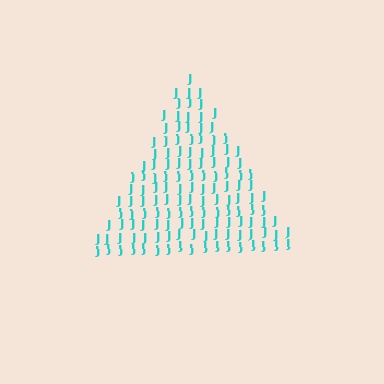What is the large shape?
The large shape is a triangle.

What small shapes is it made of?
It is made of small letter J's.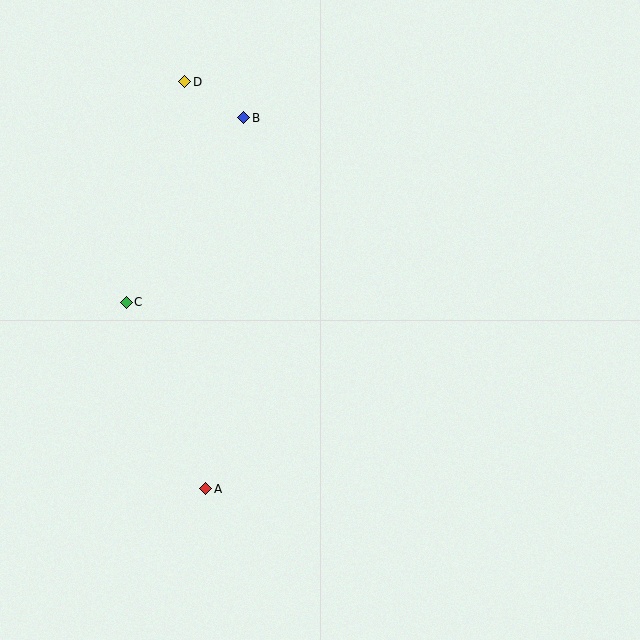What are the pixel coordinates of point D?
Point D is at (185, 82).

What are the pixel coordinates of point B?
Point B is at (244, 118).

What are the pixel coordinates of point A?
Point A is at (206, 489).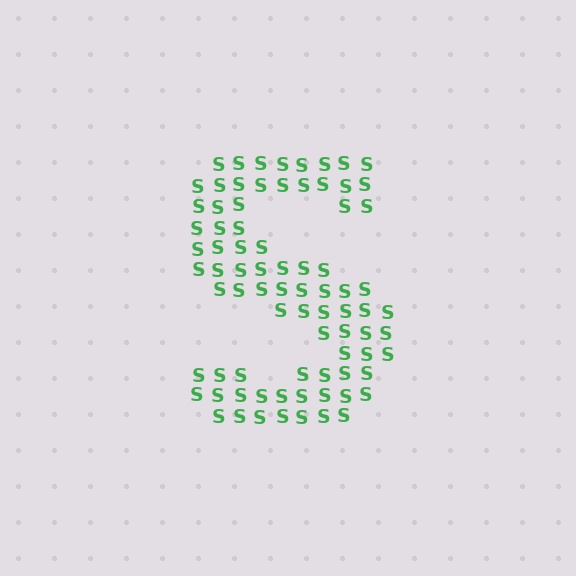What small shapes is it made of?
It is made of small letter S's.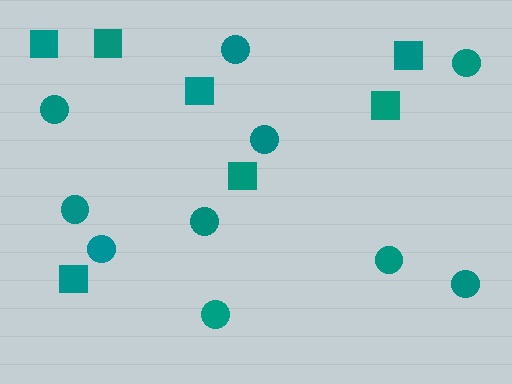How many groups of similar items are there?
There are 2 groups: one group of circles (10) and one group of squares (7).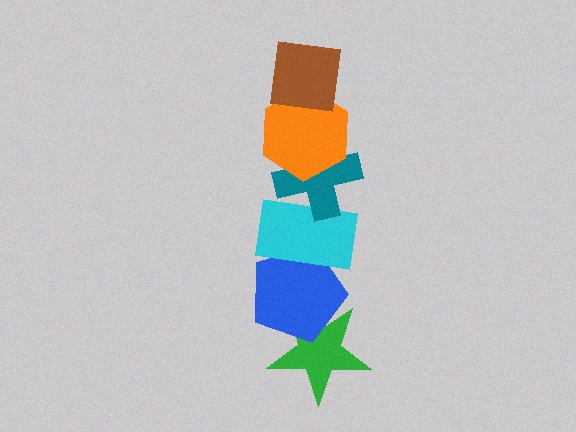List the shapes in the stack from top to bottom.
From top to bottom: the brown square, the orange hexagon, the teal cross, the cyan rectangle, the blue pentagon, the green star.